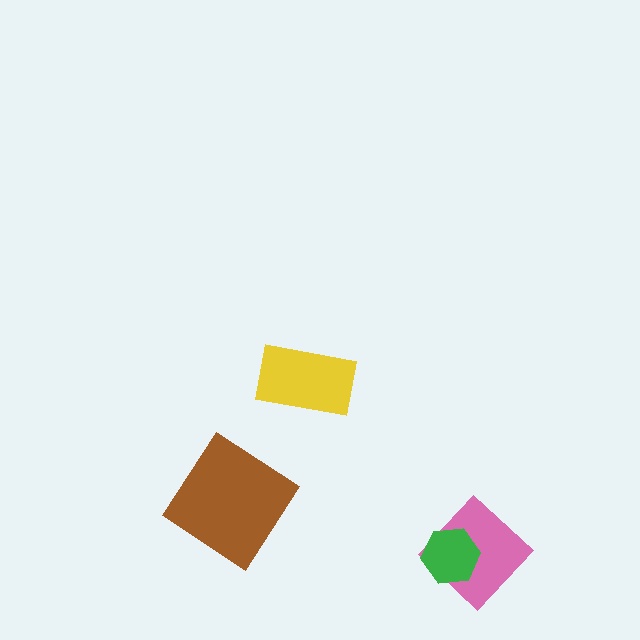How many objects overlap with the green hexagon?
1 object overlaps with the green hexagon.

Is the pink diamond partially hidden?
Yes, it is partially covered by another shape.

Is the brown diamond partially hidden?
No, no other shape covers it.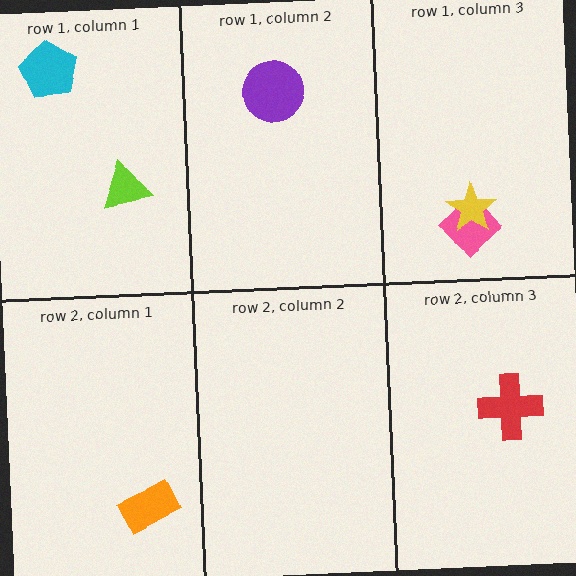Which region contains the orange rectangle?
The row 2, column 1 region.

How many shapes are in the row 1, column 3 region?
2.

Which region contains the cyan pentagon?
The row 1, column 1 region.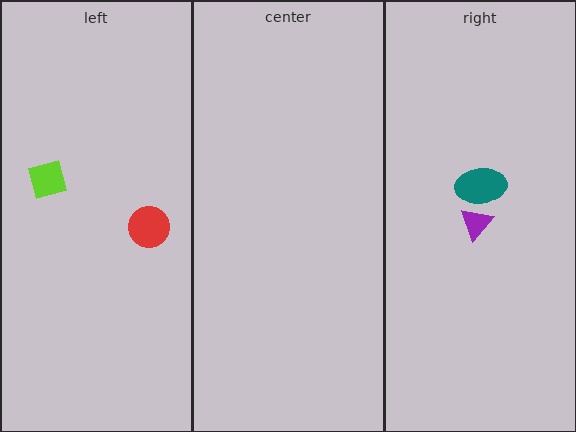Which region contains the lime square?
The left region.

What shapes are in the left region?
The red circle, the lime square.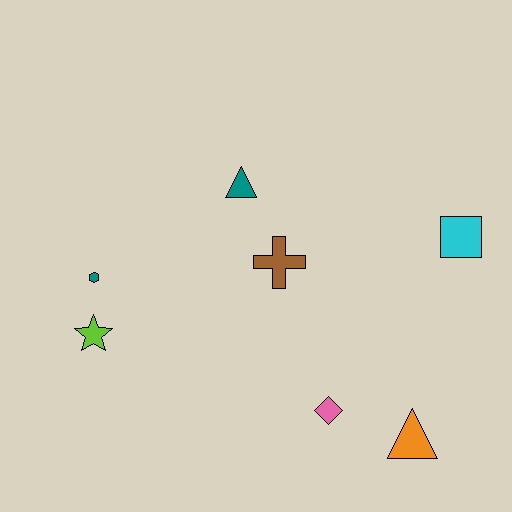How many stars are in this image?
There is 1 star.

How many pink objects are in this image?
There is 1 pink object.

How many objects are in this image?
There are 7 objects.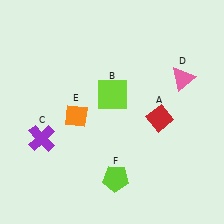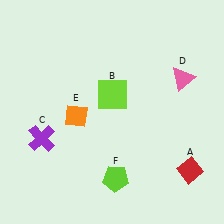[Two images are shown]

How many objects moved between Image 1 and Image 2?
1 object moved between the two images.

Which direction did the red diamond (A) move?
The red diamond (A) moved down.